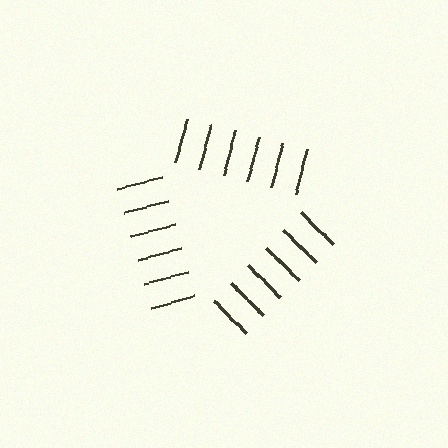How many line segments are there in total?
18 — 6 along each of the 3 edges.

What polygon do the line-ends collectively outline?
An illusory triangle — the line segments terminate on its edges but no continuous stroke is drawn.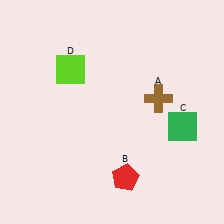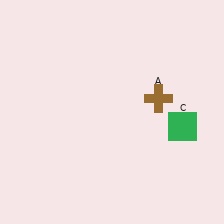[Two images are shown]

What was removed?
The red pentagon (B), the lime square (D) were removed in Image 2.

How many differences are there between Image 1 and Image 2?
There are 2 differences between the two images.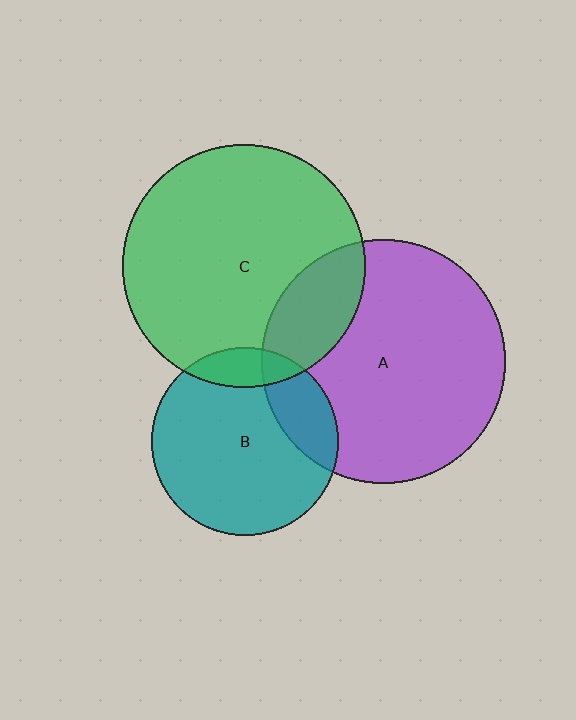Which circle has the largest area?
Circle A (purple).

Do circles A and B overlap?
Yes.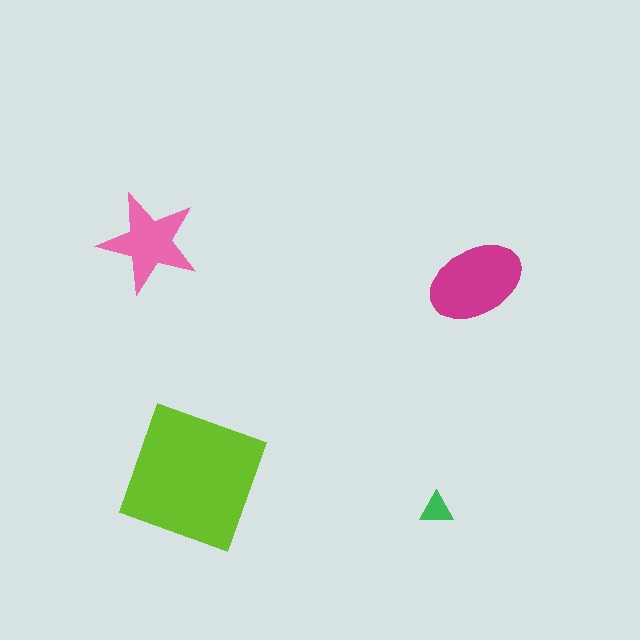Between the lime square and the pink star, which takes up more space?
The lime square.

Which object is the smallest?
The green triangle.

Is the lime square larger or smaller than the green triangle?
Larger.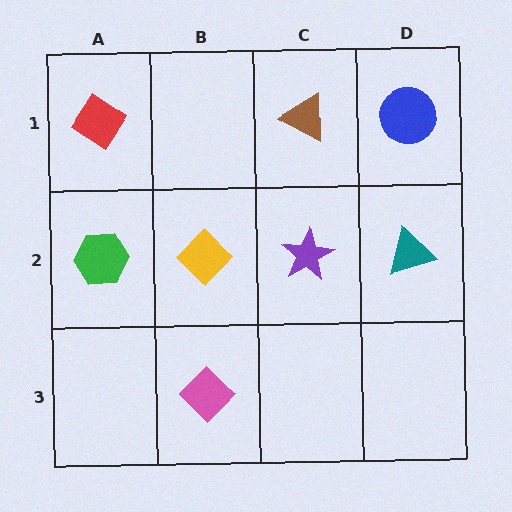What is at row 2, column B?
A yellow diamond.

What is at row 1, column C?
A brown triangle.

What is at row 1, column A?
A red diamond.